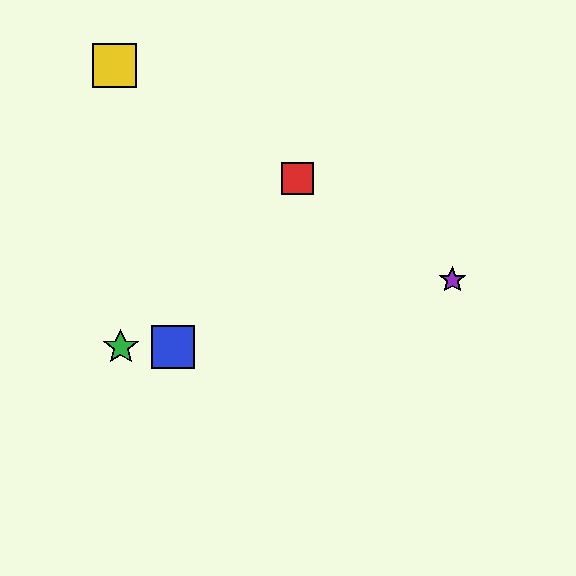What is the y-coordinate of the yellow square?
The yellow square is at y≈66.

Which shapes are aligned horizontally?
The blue square, the green star are aligned horizontally.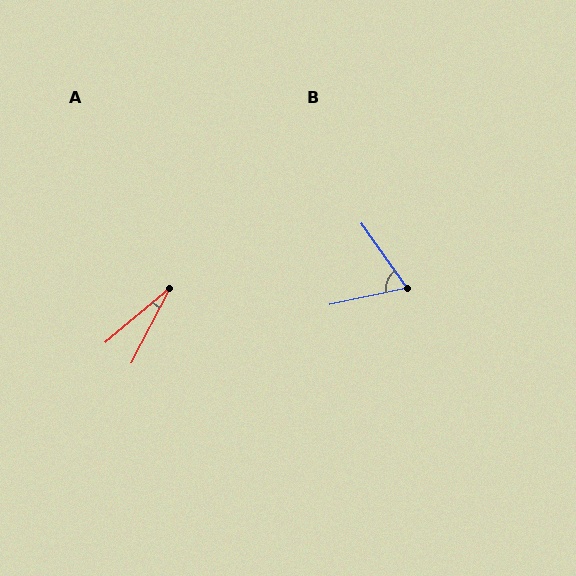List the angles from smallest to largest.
A (22°), B (67°).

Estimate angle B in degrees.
Approximately 67 degrees.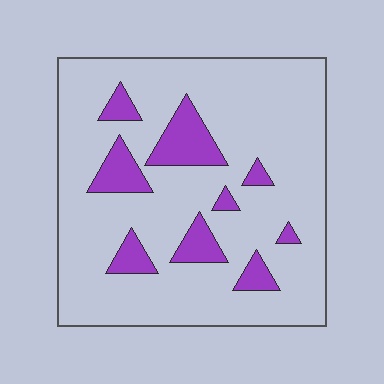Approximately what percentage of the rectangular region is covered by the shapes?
Approximately 15%.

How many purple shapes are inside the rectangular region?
9.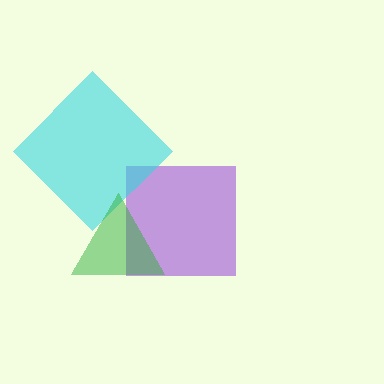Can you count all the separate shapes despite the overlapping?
Yes, there are 3 separate shapes.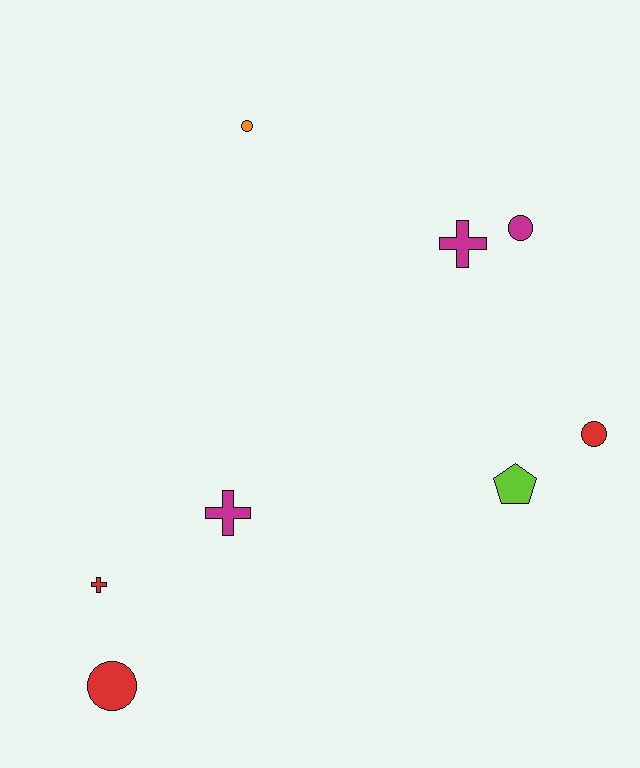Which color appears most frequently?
Red, with 3 objects.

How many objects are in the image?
There are 8 objects.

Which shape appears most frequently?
Circle, with 4 objects.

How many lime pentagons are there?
There is 1 lime pentagon.